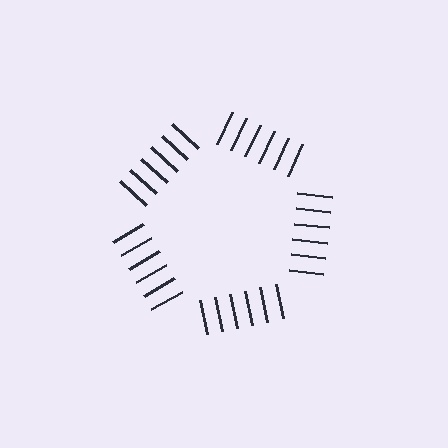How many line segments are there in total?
30 — 6 along each of the 5 edges.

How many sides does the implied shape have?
5 sides — the line-ends trace a pentagon.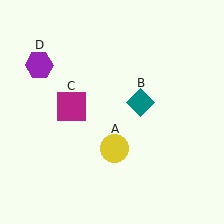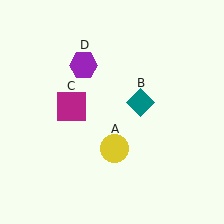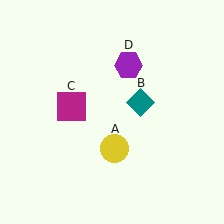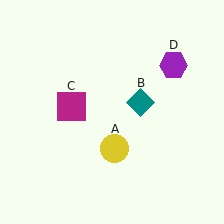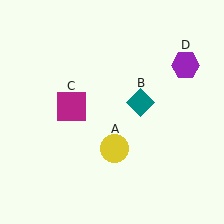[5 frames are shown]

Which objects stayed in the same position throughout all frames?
Yellow circle (object A) and teal diamond (object B) and magenta square (object C) remained stationary.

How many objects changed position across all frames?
1 object changed position: purple hexagon (object D).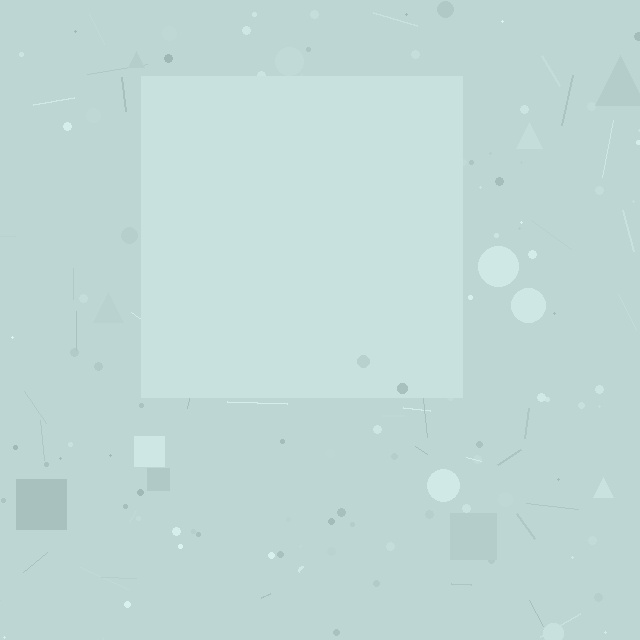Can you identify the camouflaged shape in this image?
The camouflaged shape is a square.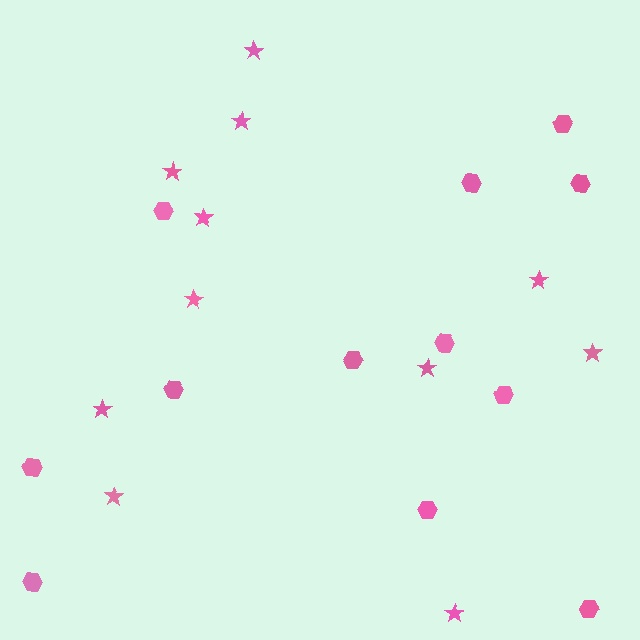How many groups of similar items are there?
There are 2 groups: one group of stars (11) and one group of hexagons (12).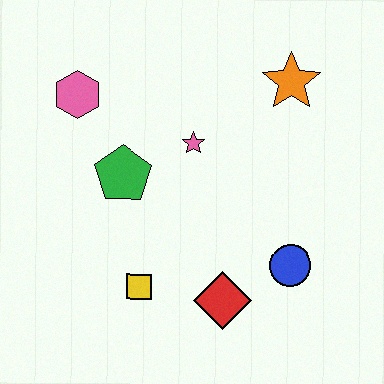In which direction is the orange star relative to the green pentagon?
The orange star is to the right of the green pentagon.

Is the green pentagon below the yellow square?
No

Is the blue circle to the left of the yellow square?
No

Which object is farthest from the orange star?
The yellow square is farthest from the orange star.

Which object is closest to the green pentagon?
The pink star is closest to the green pentagon.